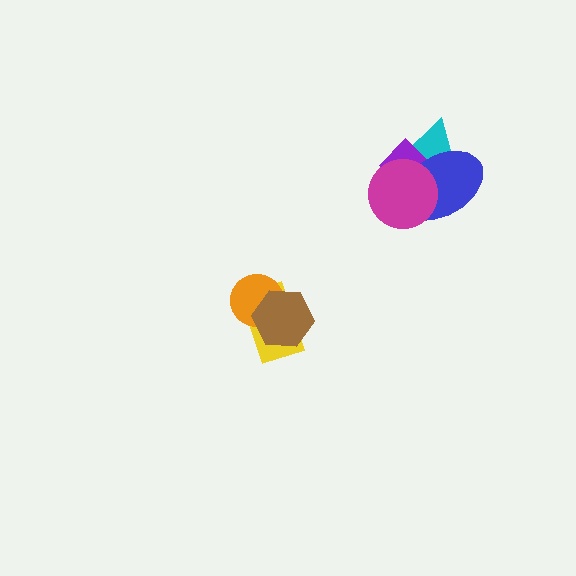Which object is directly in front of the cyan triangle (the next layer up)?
The purple diamond is directly in front of the cyan triangle.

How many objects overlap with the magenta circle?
3 objects overlap with the magenta circle.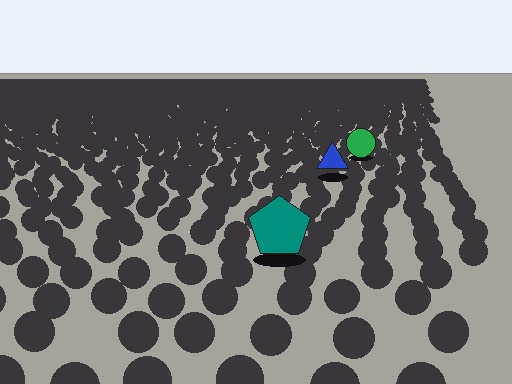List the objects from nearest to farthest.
From nearest to farthest: the teal pentagon, the blue triangle, the green circle.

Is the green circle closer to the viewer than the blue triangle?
No. The blue triangle is closer — you can tell from the texture gradient: the ground texture is coarser near it.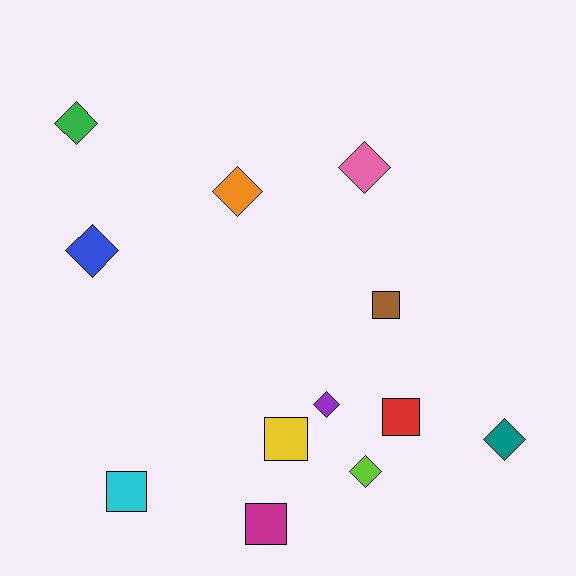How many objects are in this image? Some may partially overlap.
There are 12 objects.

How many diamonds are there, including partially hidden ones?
There are 7 diamonds.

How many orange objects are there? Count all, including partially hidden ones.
There is 1 orange object.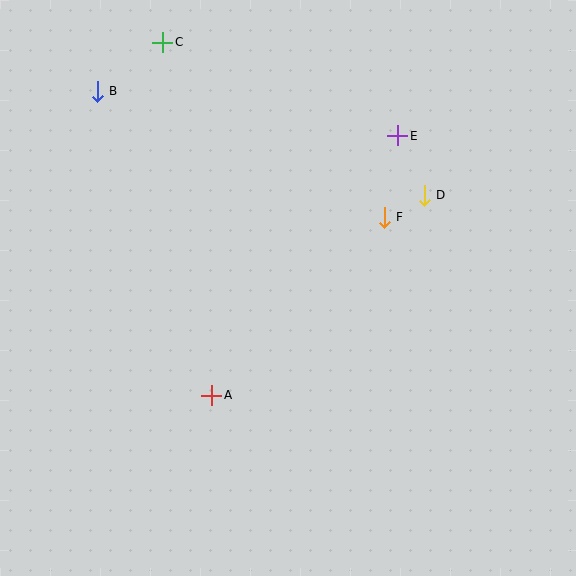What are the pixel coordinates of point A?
Point A is at (212, 395).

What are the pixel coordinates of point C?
Point C is at (163, 42).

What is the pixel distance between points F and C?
The distance between F and C is 282 pixels.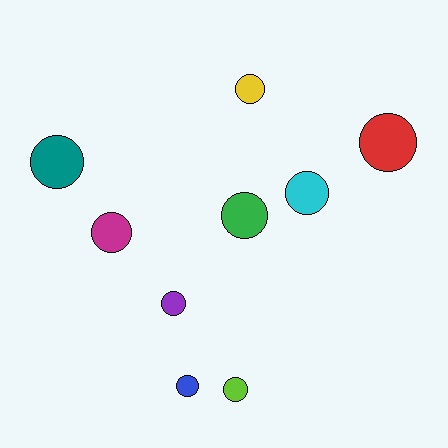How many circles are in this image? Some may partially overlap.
There are 9 circles.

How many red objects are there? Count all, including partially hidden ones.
There is 1 red object.